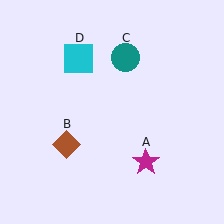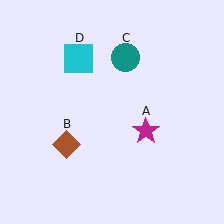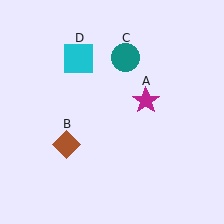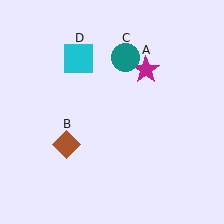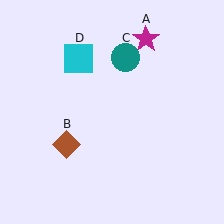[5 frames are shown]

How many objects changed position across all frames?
1 object changed position: magenta star (object A).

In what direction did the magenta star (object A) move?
The magenta star (object A) moved up.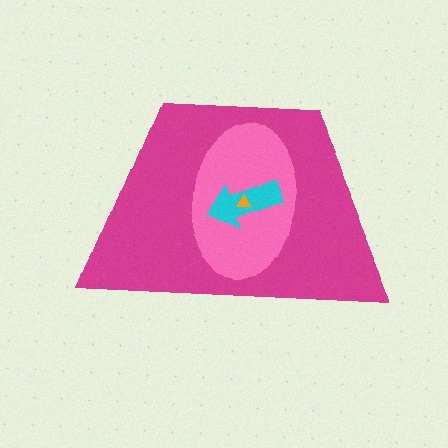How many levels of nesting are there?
4.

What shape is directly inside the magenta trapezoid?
The pink ellipse.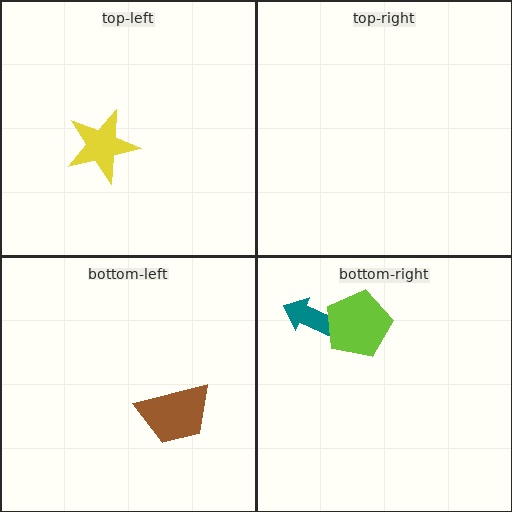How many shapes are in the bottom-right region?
2.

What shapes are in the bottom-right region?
The teal arrow, the lime pentagon.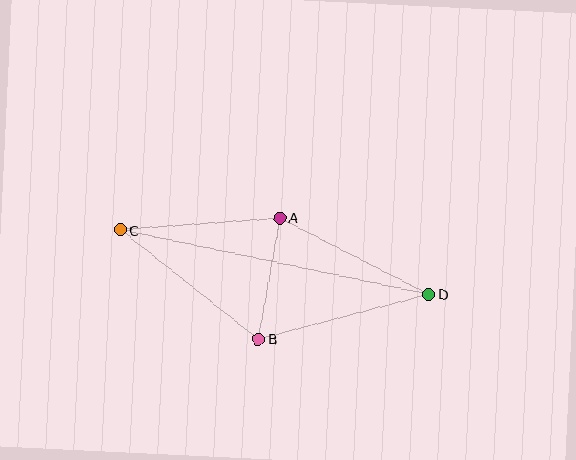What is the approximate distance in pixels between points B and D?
The distance between B and D is approximately 176 pixels.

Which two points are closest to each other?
Points A and B are closest to each other.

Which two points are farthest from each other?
Points C and D are farthest from each other.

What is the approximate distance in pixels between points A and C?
The distance between A and C is approximately 160 pixels.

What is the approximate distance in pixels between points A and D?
The distance between A and D is approximately 168 pixels.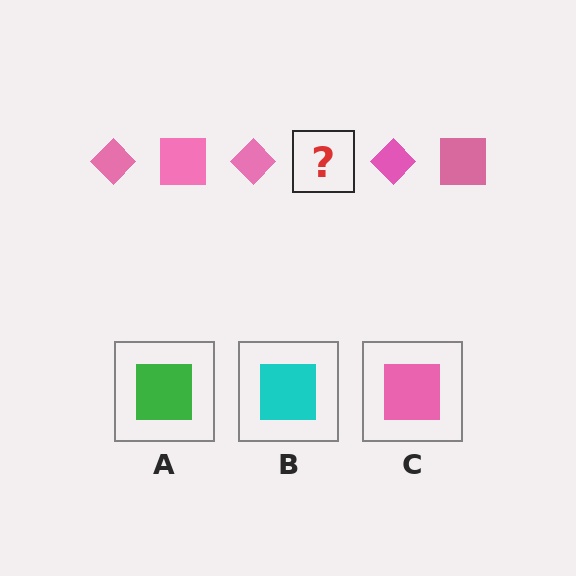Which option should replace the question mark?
Option C.